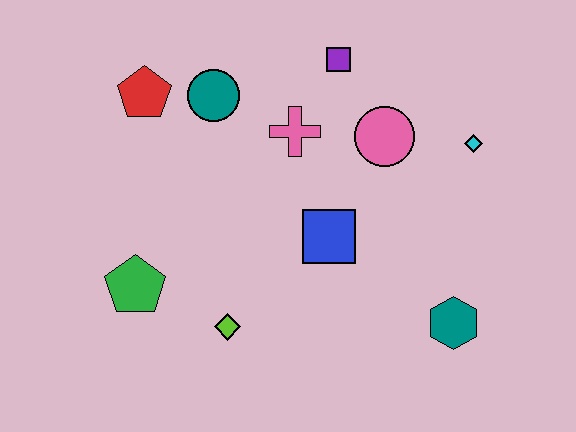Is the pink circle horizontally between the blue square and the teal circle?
No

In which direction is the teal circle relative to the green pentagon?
The teal circle is above the green pentagon.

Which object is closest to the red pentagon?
The teal circle is closest to the red pentagon.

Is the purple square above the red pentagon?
Yes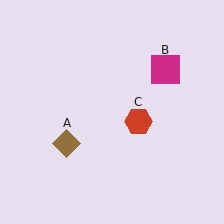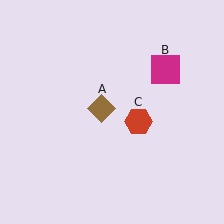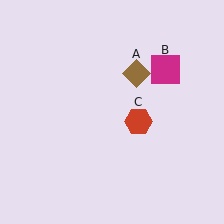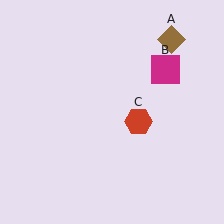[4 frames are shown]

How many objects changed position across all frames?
1 object changed position: brown diamond (object A).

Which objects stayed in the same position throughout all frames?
Magenta square (object B) and red hexagon (object C) remained stationary.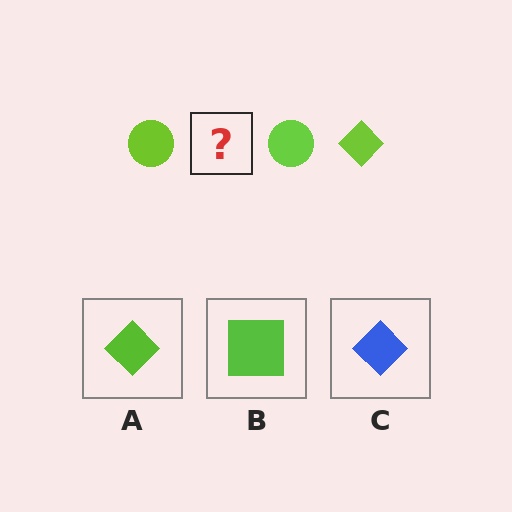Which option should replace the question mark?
Option A.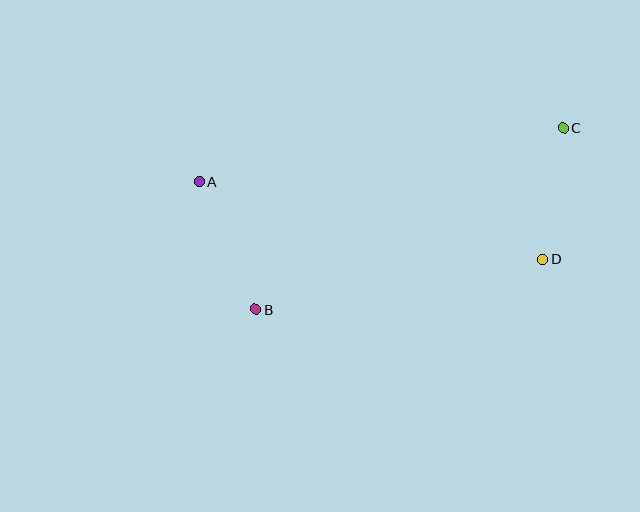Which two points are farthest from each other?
Points A and C are farthest from each other.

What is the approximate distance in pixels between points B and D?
The distance between B and D is approximately 292 pixels.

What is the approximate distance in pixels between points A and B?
The distance between A and B is approximately 140 pixels.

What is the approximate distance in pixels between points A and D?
The distance between A and D is approximately 352 pixels.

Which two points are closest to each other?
Points C and D are closest to each other.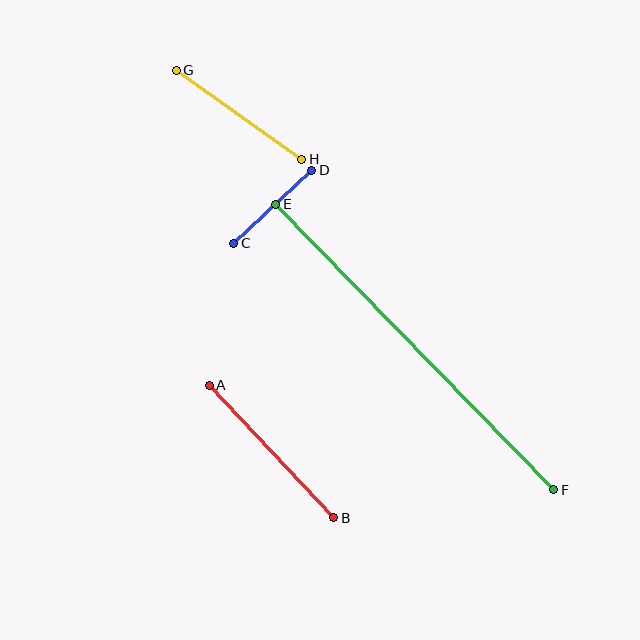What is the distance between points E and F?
The distance is approximately 399 pixels.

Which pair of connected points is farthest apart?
Points E and F are farthest apart.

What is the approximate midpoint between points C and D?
The midpoint is at approximately (273, 207) pixels.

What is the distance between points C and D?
The distance is approximately 107 pixels.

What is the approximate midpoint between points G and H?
The midpoint is at approximately (239, 115) pixels.